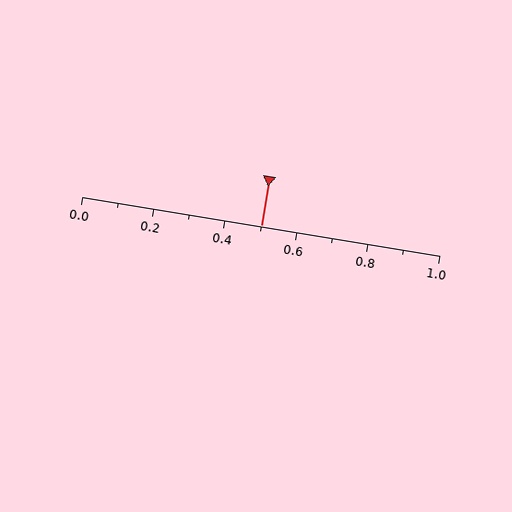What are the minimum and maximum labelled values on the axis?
The axis runs from 0.0 to 1.0.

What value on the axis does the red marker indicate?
The marker indicates approximately 0.5.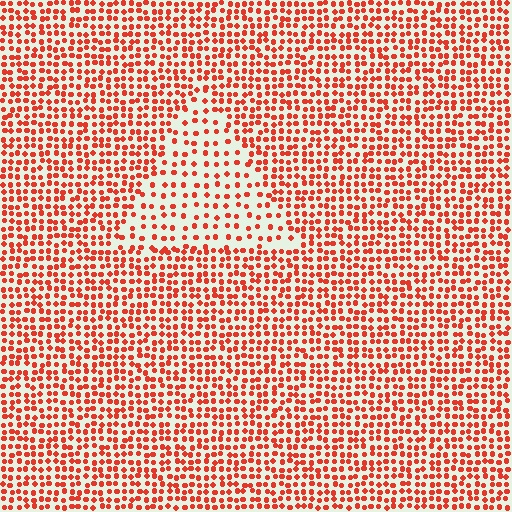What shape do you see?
I see a triangle.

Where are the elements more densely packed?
The elements are more densely packed outside the triangle boundary.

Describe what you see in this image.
The image contains small red elements arranged at two different densities. A triangle-shaped region is visible where the elements are less densely packed than the surrounding area.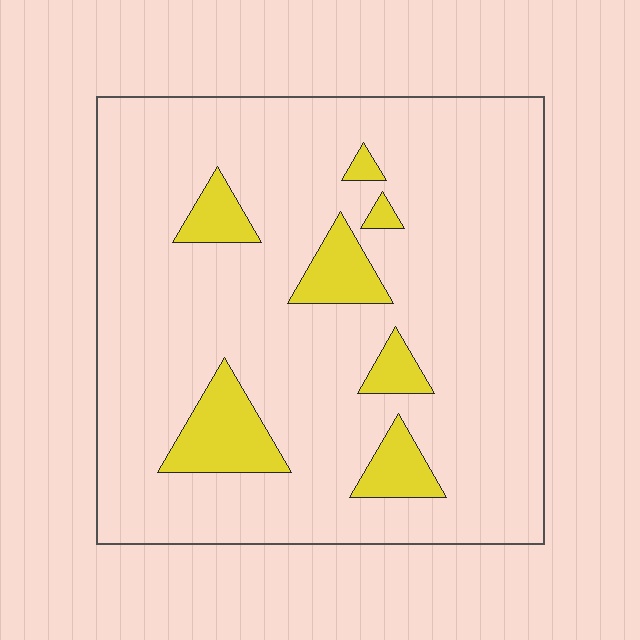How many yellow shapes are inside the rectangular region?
7.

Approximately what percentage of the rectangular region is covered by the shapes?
Approximately 10%.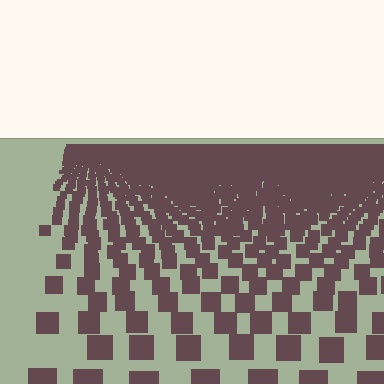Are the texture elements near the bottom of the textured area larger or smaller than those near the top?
Larger. Near the bottom, elements are closer to the viewer and appear at a bigger on-screen size.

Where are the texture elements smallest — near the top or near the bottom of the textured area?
Near the top.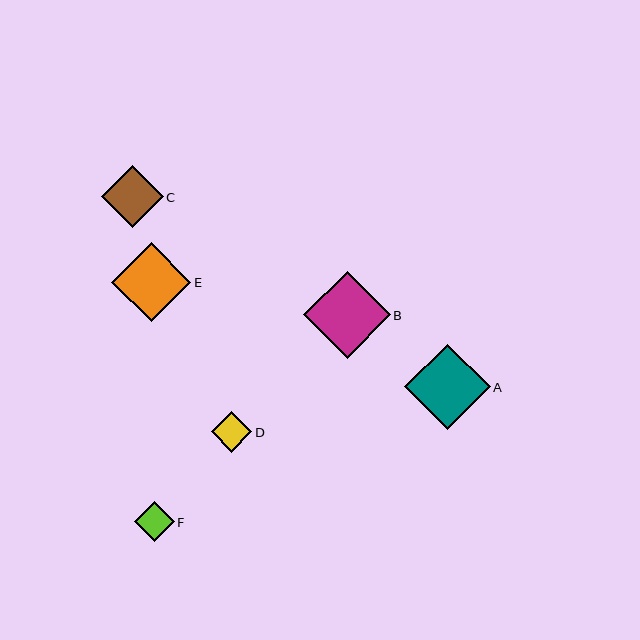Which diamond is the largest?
Diamond B is the largest with a size of approximately 87 pixels.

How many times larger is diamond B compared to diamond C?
Diamond B is approximately 1.4 times the size of diamond C.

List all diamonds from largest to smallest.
From largest to smallest: B, A, E, C, D, F.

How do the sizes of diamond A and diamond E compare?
Diamond A and diamond E are approximately the same size.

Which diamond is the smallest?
Diamond F is the smallest with a size of approximately 40 pixels.